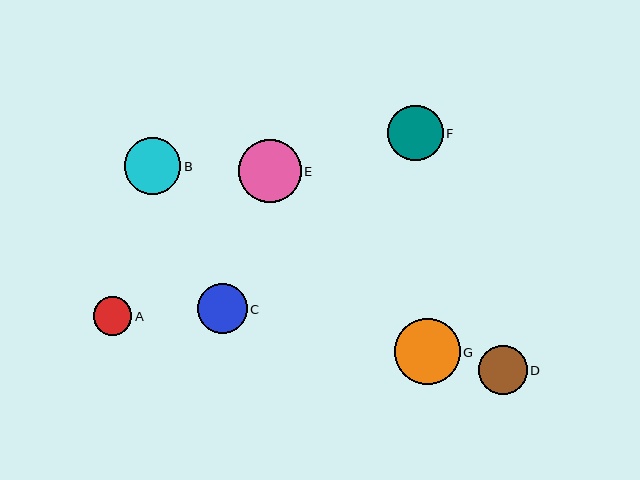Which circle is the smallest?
Circle A is the smallest with a size of approximately 39 pixels.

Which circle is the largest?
Circle G is the largest with a size of approximately 66 pixels.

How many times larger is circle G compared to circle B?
Circle G is approximately 1.2 times the size of circle B.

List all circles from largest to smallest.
From largest to smallest: G, E, B, F, C, D, A.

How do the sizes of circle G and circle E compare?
Circle G and circle E are approximately the same size.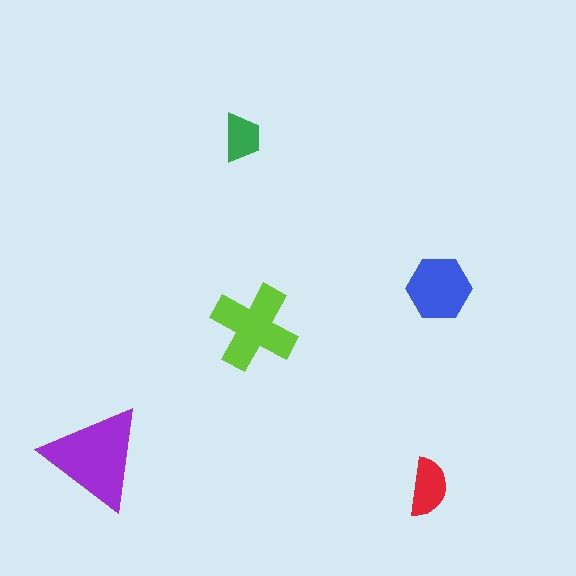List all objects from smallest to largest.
The green trapezoid, the red semicircle, the blue hexagon, the lime cross, the purple triangle.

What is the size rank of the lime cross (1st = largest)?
2nd.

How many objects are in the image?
There are 5 objects in the image.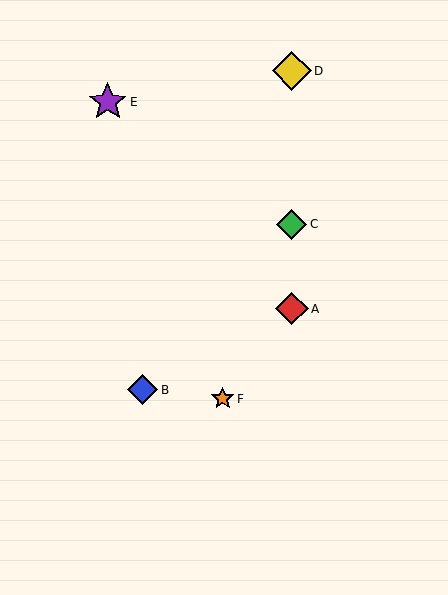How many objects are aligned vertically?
3 objects (A, C, D) are aligned vertically.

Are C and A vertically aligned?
Yes, both are at x≈292.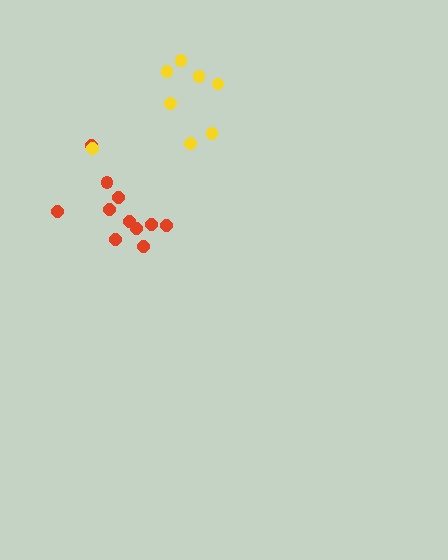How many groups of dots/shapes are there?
There are 2 groups.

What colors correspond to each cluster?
The clusters are colored: red, yellow.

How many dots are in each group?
Group 1: 11 dots, Group 2: 8 dots (19 total).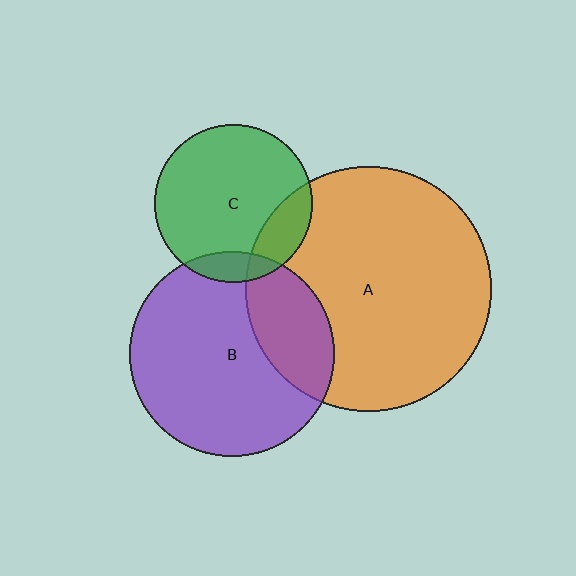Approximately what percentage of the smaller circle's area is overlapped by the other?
Approximately 25%.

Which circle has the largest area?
Circle A (orange).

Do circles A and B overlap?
Yes.